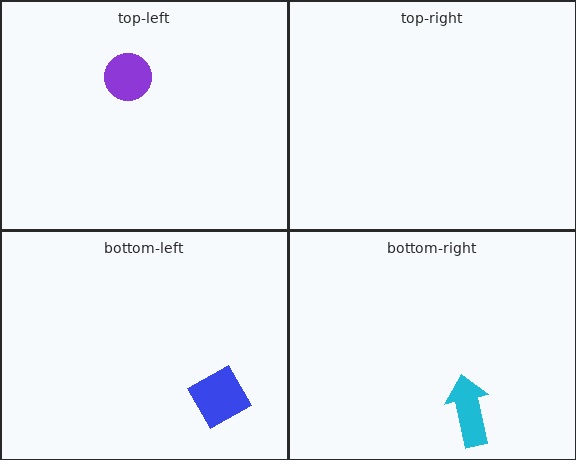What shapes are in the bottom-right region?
The cyan arrow.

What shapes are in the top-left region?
The purple circle.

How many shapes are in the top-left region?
1.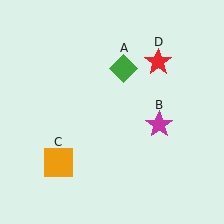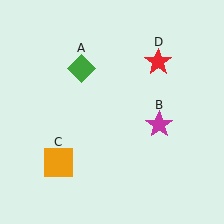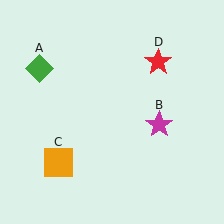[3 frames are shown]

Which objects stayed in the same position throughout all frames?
Magenta star (object B) and orange square (object C) and red star (object D) remained stationary.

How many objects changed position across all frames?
1 object changed position: green diamond (object A).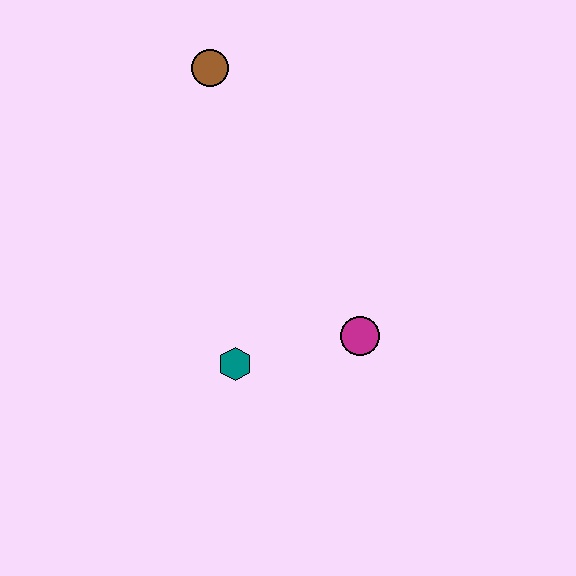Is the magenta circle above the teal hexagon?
Yes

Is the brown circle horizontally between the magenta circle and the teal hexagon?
No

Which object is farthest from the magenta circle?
The brown circle is farthest from the magenta circle.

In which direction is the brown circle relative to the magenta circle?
The brown circle is above the magenta circle.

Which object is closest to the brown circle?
The teal hexagon is closest to the brown circle.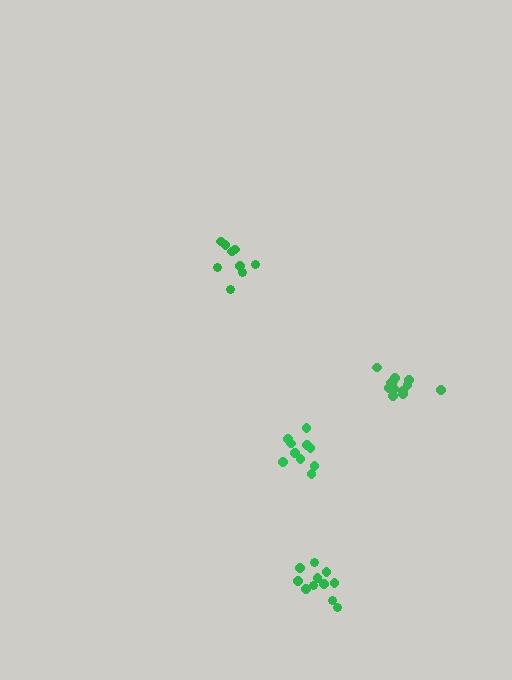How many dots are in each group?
Group 1: 11 dots, Group 2: 12 dots, Group 3: 9 dots, Group 4: 10 dots (42 total).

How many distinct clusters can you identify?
There are 4 distinct clusters.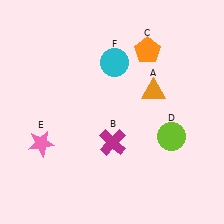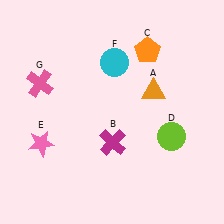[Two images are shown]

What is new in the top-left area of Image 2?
A pink cross (G) was added in the top-left area of Image 2.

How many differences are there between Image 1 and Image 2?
There is 1 difference between the two images.